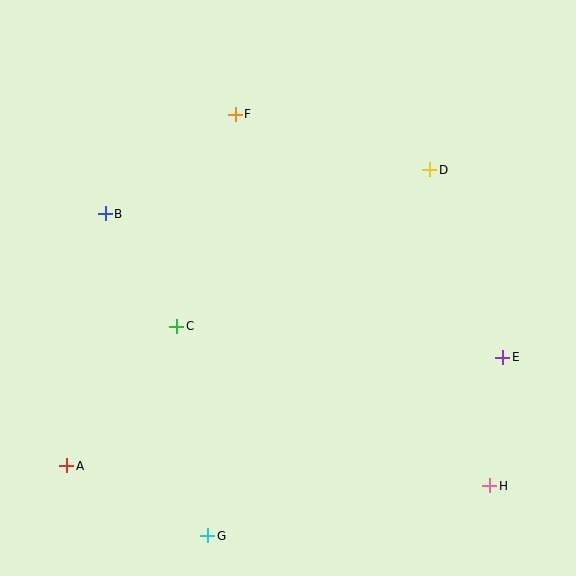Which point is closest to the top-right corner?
Point D is closest to the top-right corner.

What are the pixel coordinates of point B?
Point B is at (105, 214).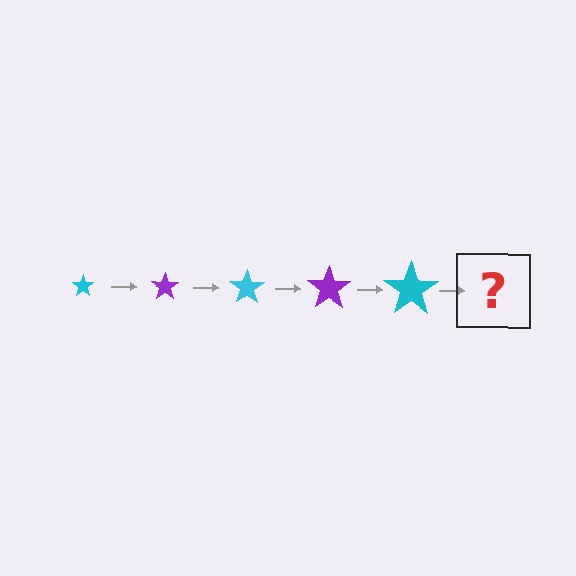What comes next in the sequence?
The next element should be a purple star, larger than the previous one.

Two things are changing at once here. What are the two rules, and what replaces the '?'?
The two rules are that the star grows larger each step and the color cycles through cyan and purple. The '?' should be a purple star, larger than the previous one.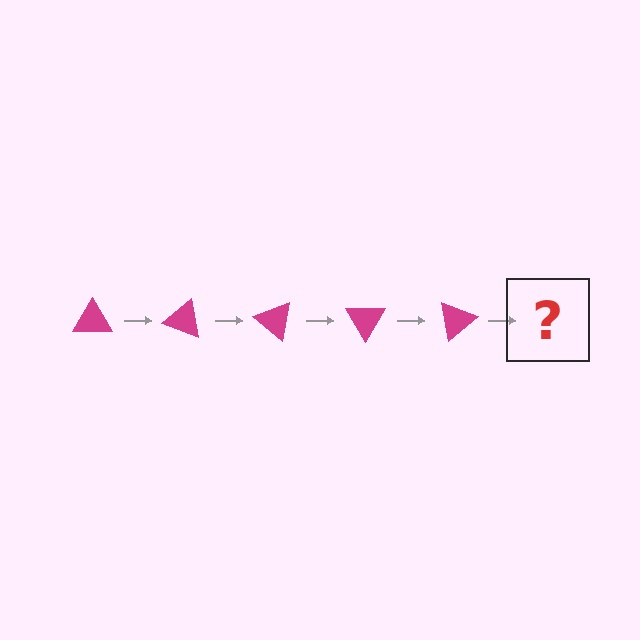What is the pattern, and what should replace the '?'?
The pattern is that the triangle rotates 20 degrees each step. The '?' should be a magenta triangle rotated 100 degrees.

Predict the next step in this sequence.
The next step is a magenta triangle rotated 100 degrees.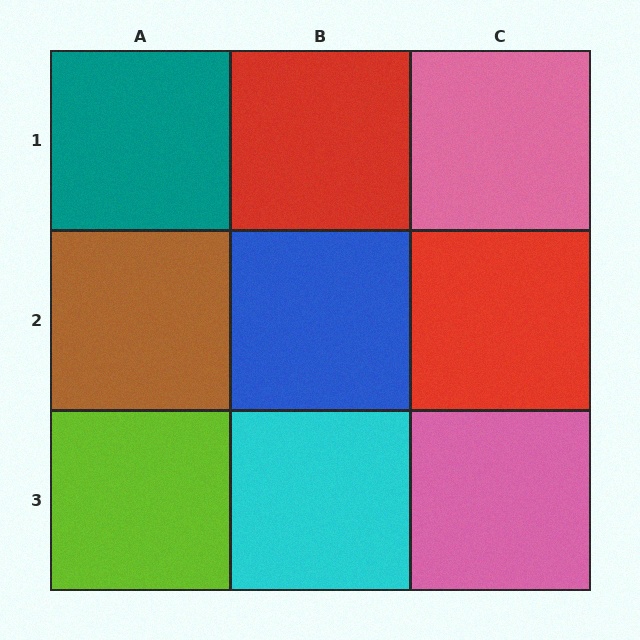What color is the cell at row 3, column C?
Pink.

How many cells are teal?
1 cell is teal.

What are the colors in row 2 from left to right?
Brown, blue, red.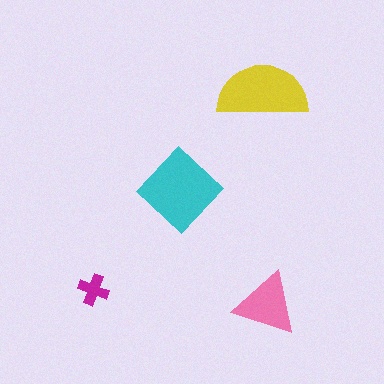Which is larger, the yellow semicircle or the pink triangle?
The yellow semicircle.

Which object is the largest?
The cyan diamond.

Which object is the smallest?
The magenta cross.